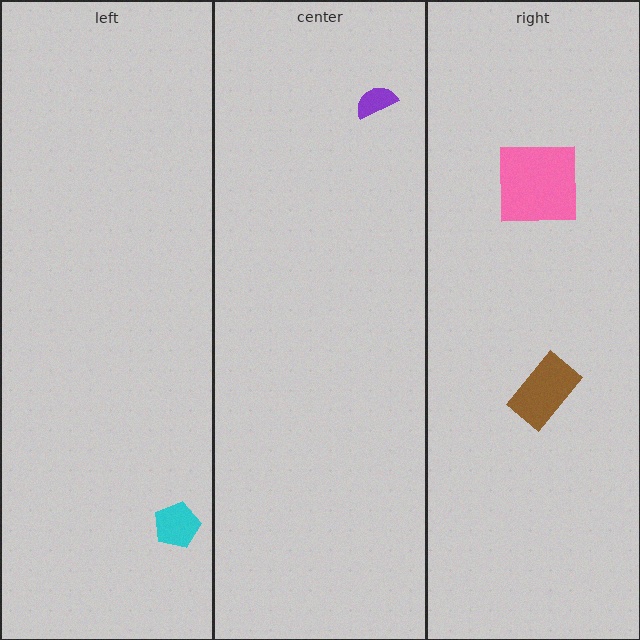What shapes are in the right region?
The pink square, the brown rectangle.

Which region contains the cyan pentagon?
The left region.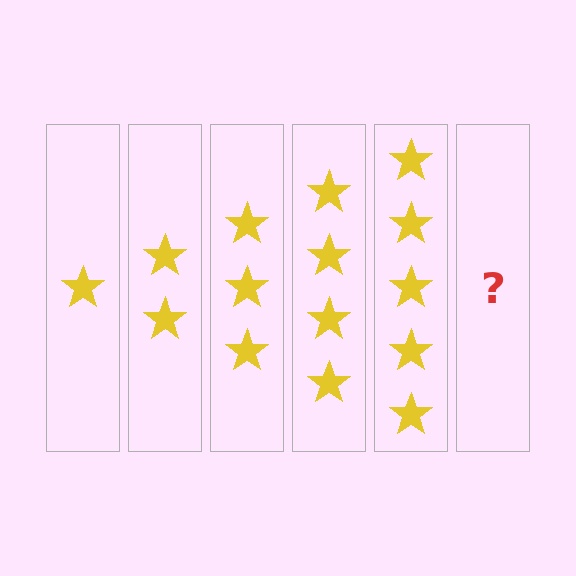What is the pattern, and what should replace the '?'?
The pattern is that each step adds one more star. The '?' should be 6 stars.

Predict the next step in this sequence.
The next step is 6 stars.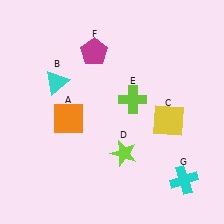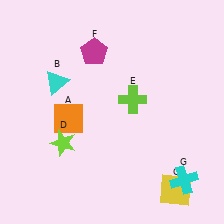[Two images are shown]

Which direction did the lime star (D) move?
The lime star (D) moved left.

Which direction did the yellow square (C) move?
The yellow square (C) moved down.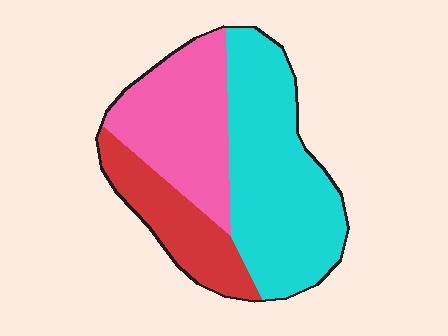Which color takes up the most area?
Cyan, at roughly 50%.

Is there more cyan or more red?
Cyan.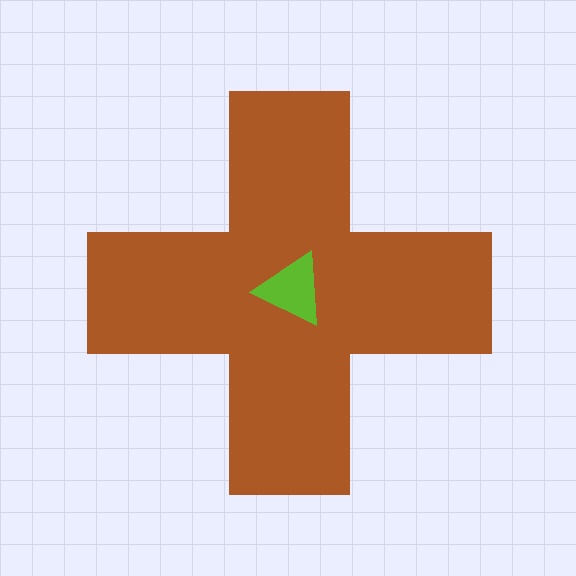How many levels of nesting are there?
2.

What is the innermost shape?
The lime triangle.